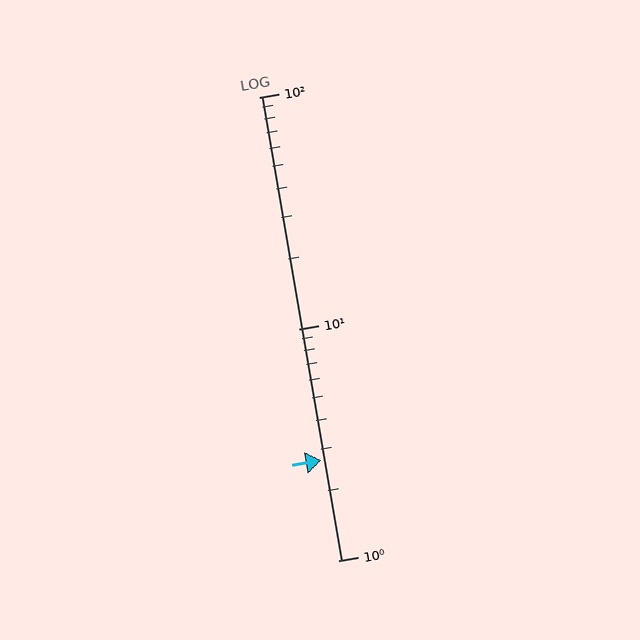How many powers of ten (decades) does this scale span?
The scale spans 2 decades, from 1 to 100.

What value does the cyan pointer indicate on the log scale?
The pointer indicates approximately 2.7.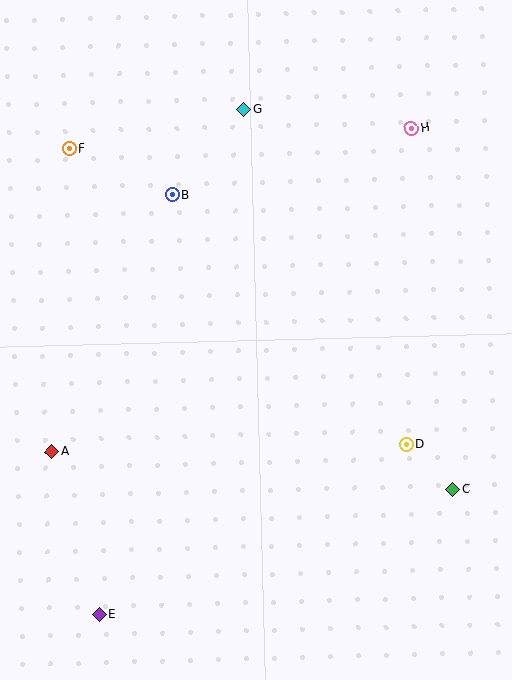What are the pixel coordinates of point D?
Point D is at (406, 444).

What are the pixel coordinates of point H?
Point H is at (411, 128).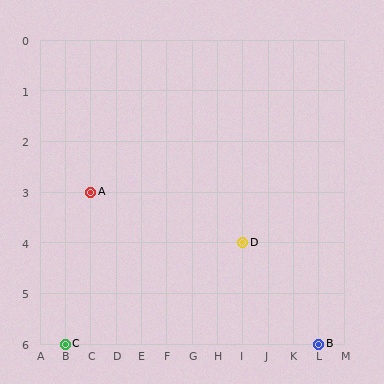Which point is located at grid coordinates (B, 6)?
Point C is at (B, 6).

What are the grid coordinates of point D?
Point D is at grid coordinates (I, 4).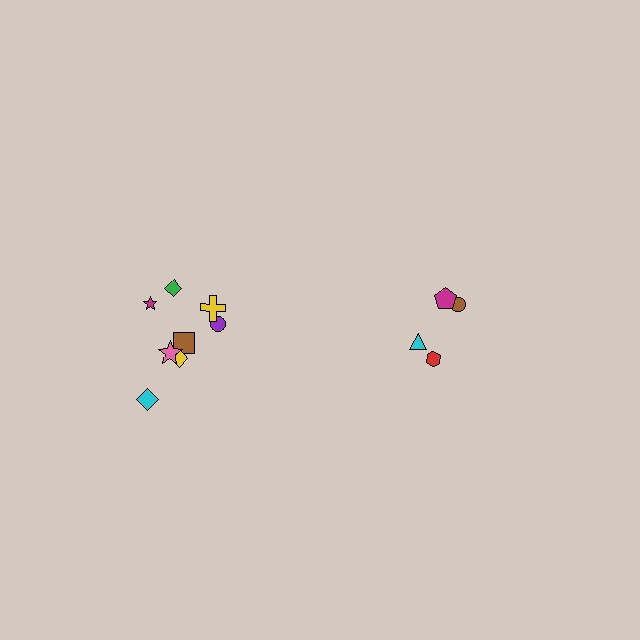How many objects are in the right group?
There are 4 objects.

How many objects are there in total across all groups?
There are 12 objects.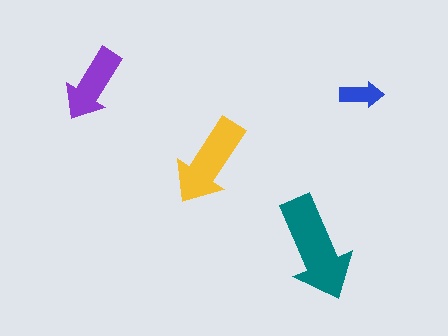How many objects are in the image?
There are 4 objects in the image.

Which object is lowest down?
The teal arrow is bottommost.